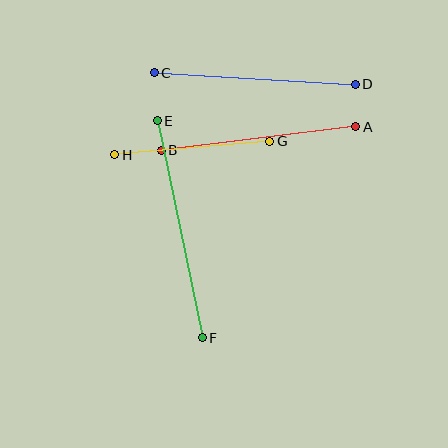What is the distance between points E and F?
The distance is approximately 221 pixels.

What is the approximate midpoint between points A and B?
The midpoint is at approximately (259, 139) pixels.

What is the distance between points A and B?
The distance is approximately 196 pixels.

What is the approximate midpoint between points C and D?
The midpoint is at approximately (255, 78) pixels.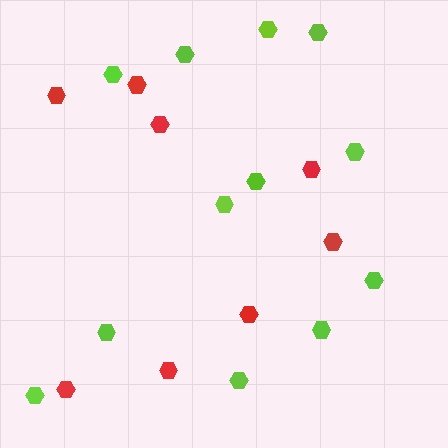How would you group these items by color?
There are 2 groups: one group of red hexagons (8) and one group of lime hexagons (12).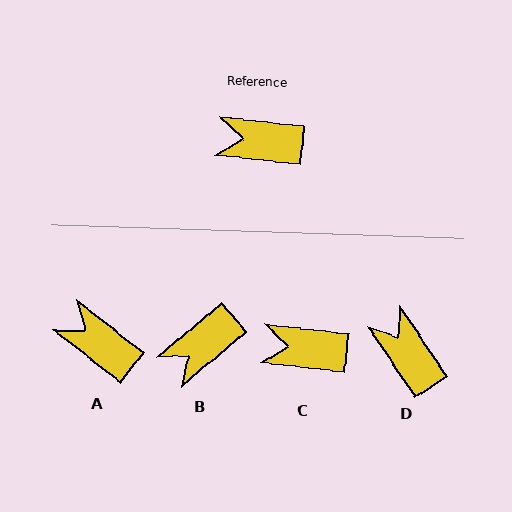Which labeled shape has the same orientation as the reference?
C.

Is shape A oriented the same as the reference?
No, it is off by about 32 degrees.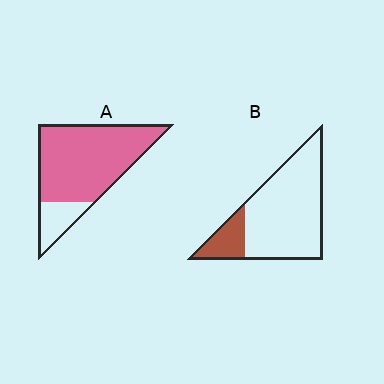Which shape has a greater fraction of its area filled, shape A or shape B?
Shape A.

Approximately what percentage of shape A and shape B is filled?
A is approximately 80% and B is approximately 20%.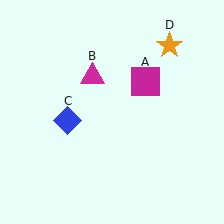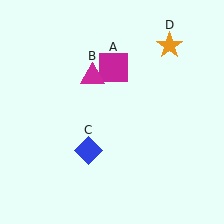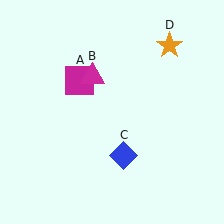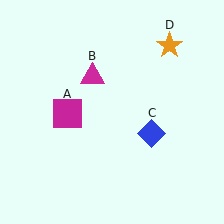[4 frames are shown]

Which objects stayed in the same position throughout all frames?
Magenta triangle (object B) and orange star (object D) remained stationary.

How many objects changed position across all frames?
2 objects changed position: magenta square (object A), blue diamond (object C).